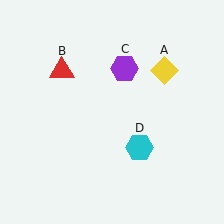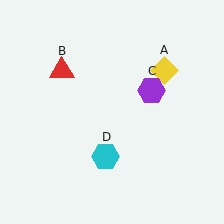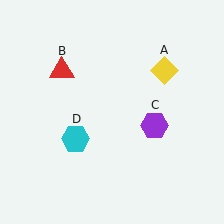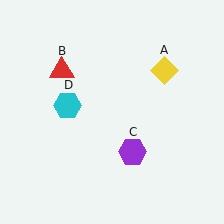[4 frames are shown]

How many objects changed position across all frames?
2 objects changed position: purple hexagon (object C), cyan hexagon (object D).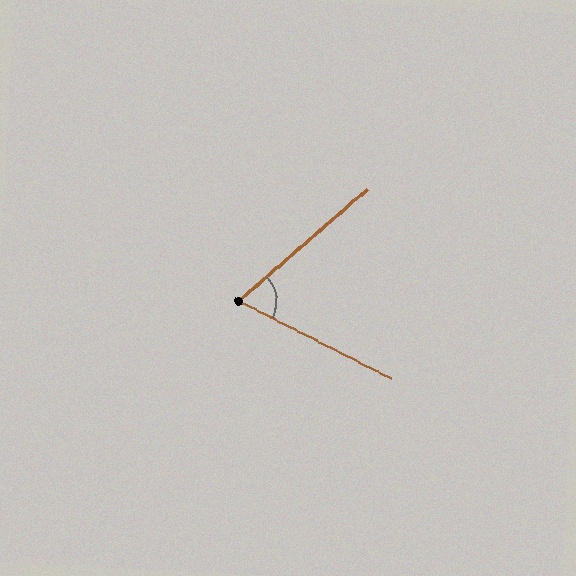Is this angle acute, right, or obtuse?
It is acute.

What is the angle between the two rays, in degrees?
Approximately 68 degrees.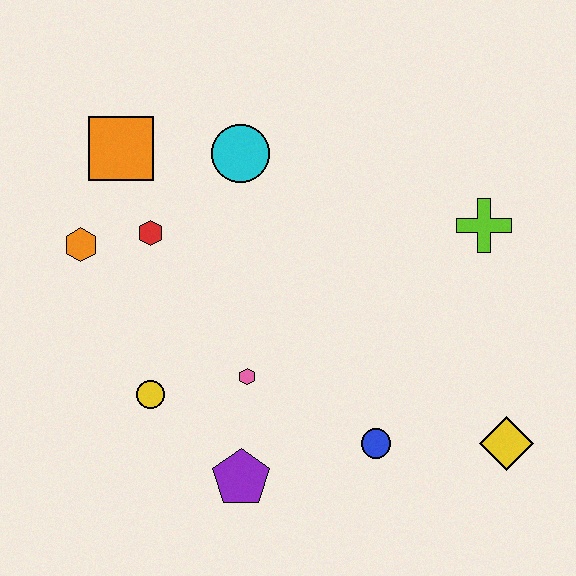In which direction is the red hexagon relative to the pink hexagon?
The red hexagon is above the pink hexagon.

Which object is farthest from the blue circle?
The orange square is farthest from the blue circle.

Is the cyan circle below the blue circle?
No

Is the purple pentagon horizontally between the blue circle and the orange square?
Yes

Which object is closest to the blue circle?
The yellow diamond is closest to the blue circle.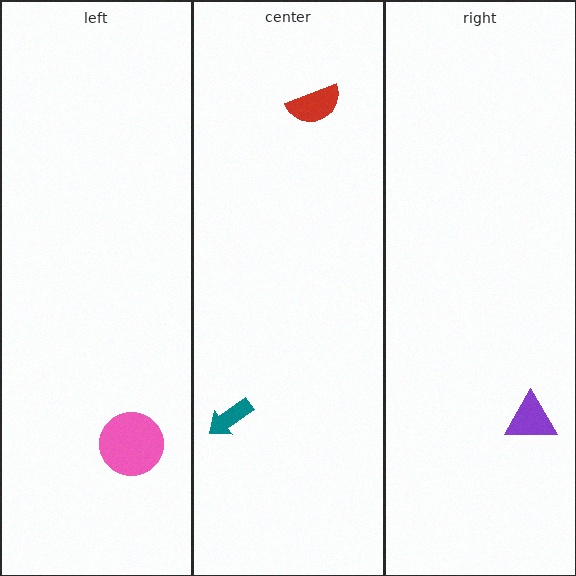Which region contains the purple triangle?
The right region.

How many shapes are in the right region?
1.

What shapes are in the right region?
The purple triangle.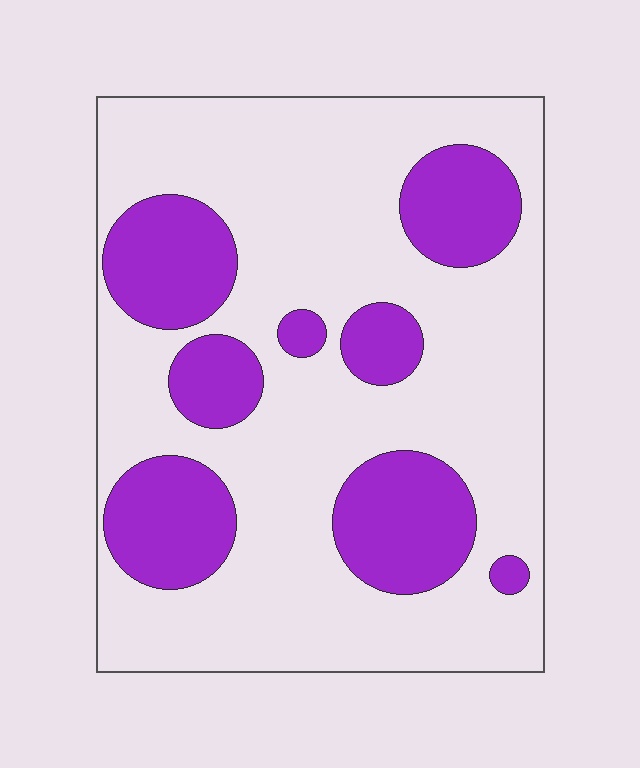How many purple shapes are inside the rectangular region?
8.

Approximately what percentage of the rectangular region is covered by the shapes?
Approximately 30%.